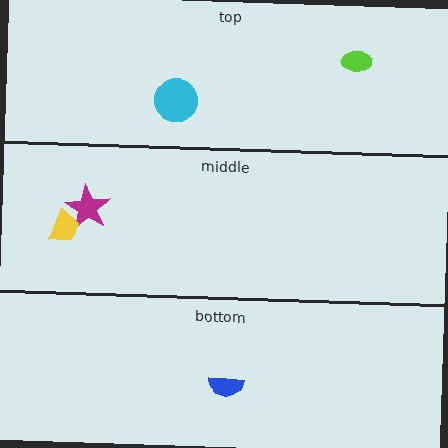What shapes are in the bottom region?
The blue semicircle.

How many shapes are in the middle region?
2.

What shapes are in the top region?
The cyan circle, the lime ellipse.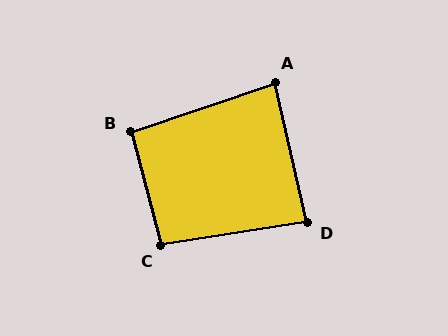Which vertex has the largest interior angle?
C, at approximately 96 degrees.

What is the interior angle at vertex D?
Approximately 86 degrees (approximately right).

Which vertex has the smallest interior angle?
A, at approximately 84 degrees.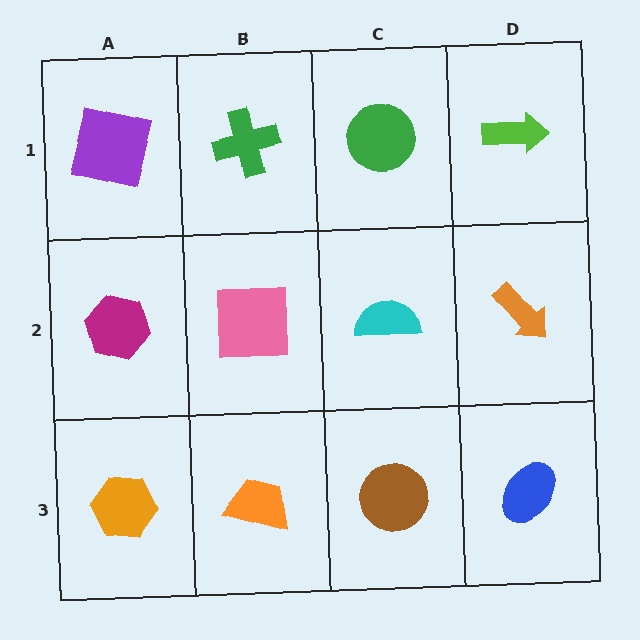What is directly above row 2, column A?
A purple square.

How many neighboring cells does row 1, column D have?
2.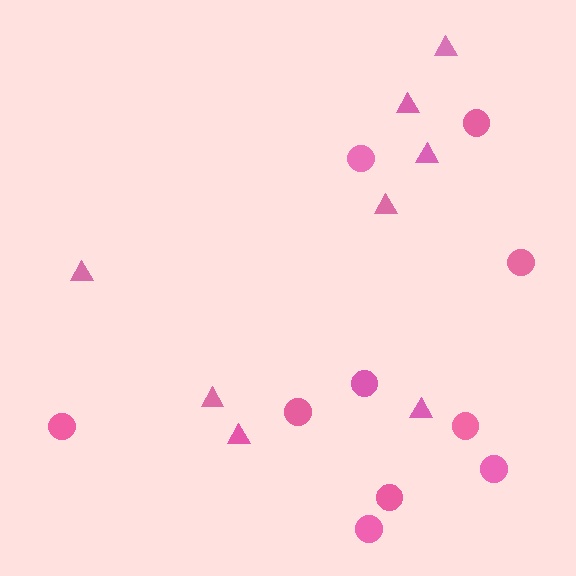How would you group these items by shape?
There are 2 groups: one group of circles (10) and one group of triangles (8).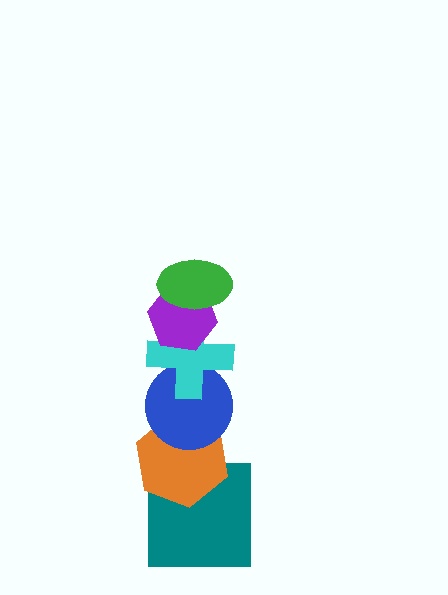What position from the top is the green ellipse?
The green ellipse is 1st from the top.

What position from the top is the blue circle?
The blue circle is 4th from the top.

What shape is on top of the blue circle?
The cyan cross is on top of the blue circle.